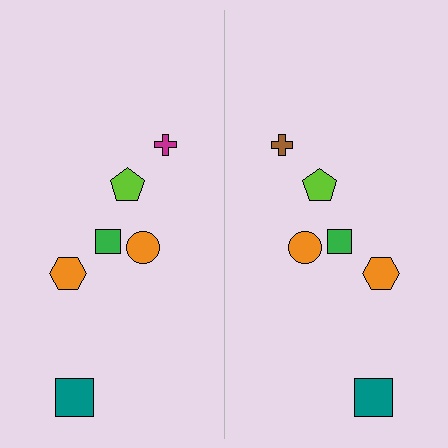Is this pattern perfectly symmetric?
No, the pattern is not perfectly symmetric. The brown cross on the right side breaks the symmetry — its mirror counterpart is magenta.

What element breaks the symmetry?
The brown cross on the right side breaks the symmetry — its mirror counterpart is magenta.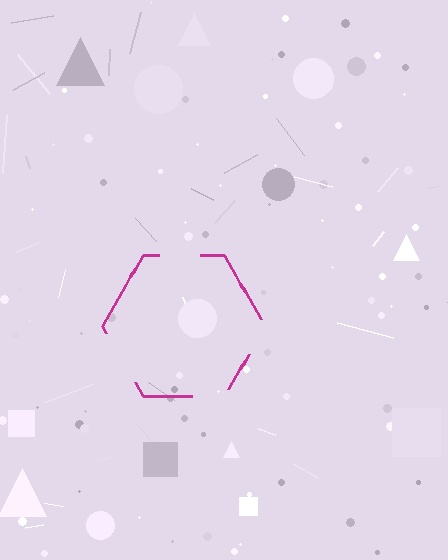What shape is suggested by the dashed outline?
The dashed outline suggests a hexagon.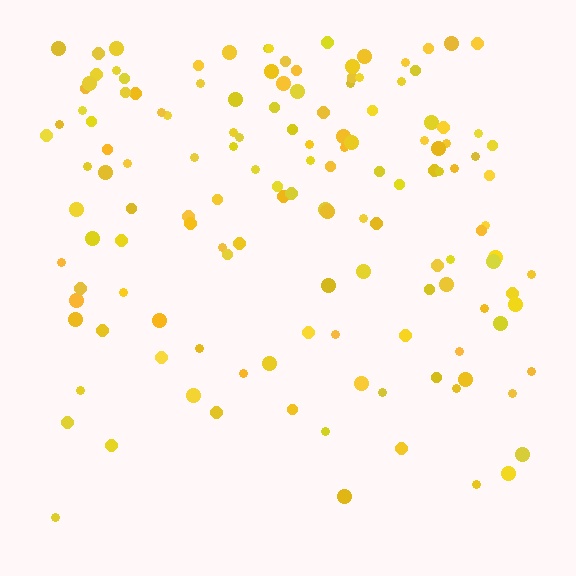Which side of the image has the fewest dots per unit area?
The bottom.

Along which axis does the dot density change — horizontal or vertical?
Vertical.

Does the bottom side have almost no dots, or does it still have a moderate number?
Still a moderate number, just noticeably fewer than the top.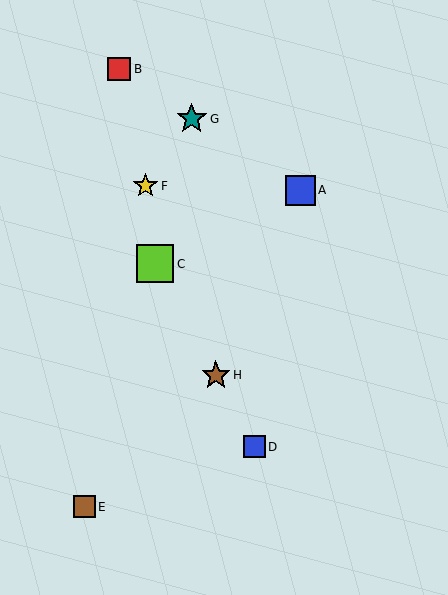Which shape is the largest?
The lime square (labeled C) is the largest.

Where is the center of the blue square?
The center of the blue square is at (255, 447).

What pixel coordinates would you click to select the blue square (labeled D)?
Click at (255, 447) to select the blue square D.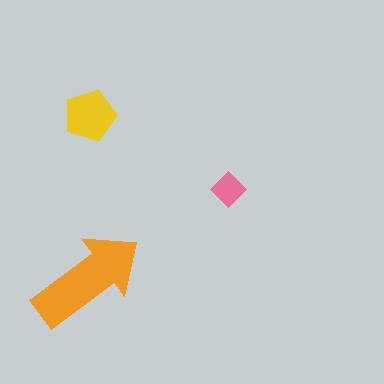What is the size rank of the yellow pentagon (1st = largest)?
2nd.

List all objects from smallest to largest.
The pink diamond, the yellow pentagon, the orange arrow.